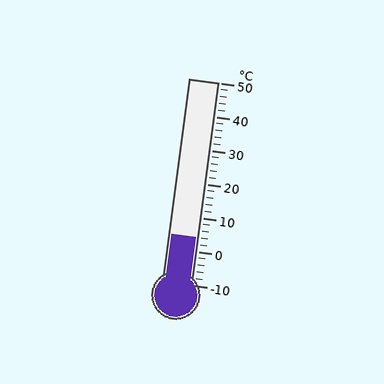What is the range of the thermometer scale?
The thermometer scale ranges from -10°C to 50°C.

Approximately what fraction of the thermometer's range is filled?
The thermometer is filled to approximately 25% of its range.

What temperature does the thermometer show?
The thermometer shows approximately 4°C.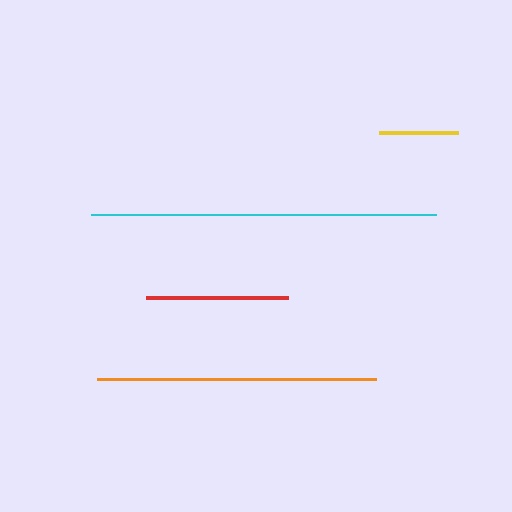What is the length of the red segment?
The red segment is approximately 142 pixels long.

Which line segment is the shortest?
The yellow line is the shortest at approximately 78 pixels.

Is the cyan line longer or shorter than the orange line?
The cyan line is longer than the orange line.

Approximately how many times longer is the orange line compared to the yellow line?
The orange line is approximately 3.6 times the length of the yellow line.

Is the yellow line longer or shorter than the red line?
The red line is longer than the yellow line.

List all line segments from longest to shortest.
From longest to shortest: cyan, orange, red, yellow.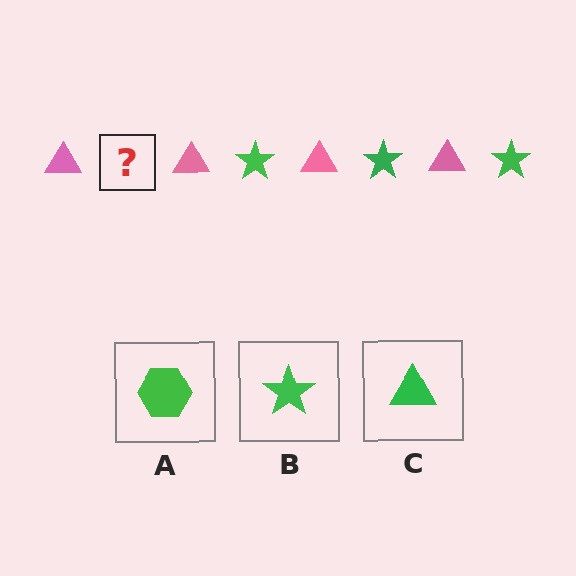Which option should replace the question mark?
Option B.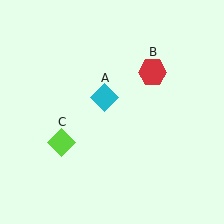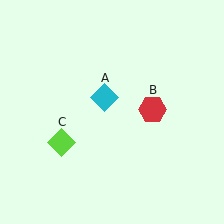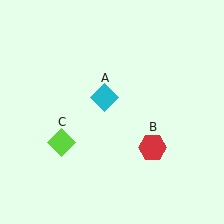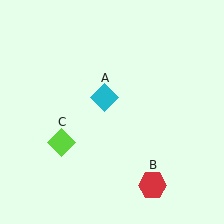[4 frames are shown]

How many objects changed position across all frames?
1 object changed position: red hexagon (object B).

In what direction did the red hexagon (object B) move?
The red hexagon (object B) moved down.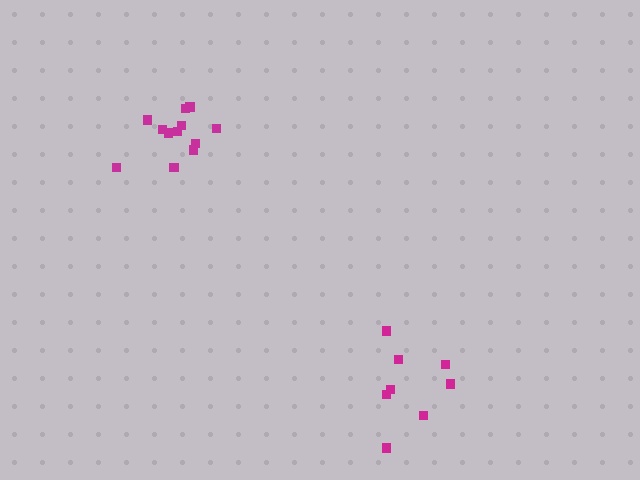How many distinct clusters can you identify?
There are 2 distinct clusters.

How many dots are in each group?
Group 1: 12 dots, Group 2: 8 dots (20 total).